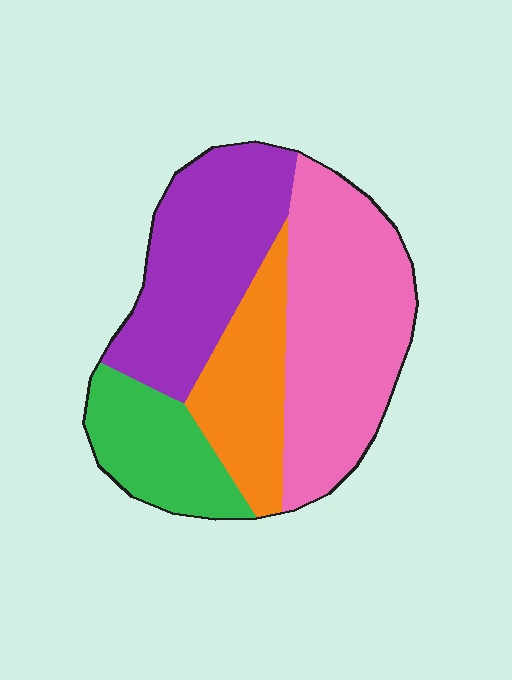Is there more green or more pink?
Pink.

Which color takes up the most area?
Pink, at roughly 35%.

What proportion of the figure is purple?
Purple covers around 30% of the figure.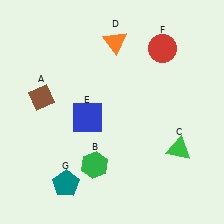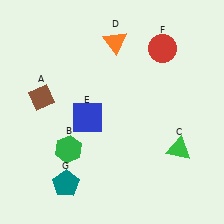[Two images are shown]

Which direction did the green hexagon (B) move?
The green hexagon (B) moved left.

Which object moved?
The green hexagon (B) moved left.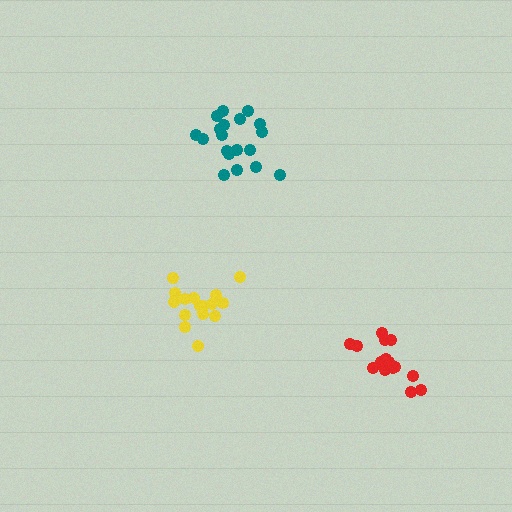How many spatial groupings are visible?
There are 3 spatial groupings.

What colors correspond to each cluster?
The clusters are colored: yellow, red, teal.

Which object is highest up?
The teal cluster is topmost.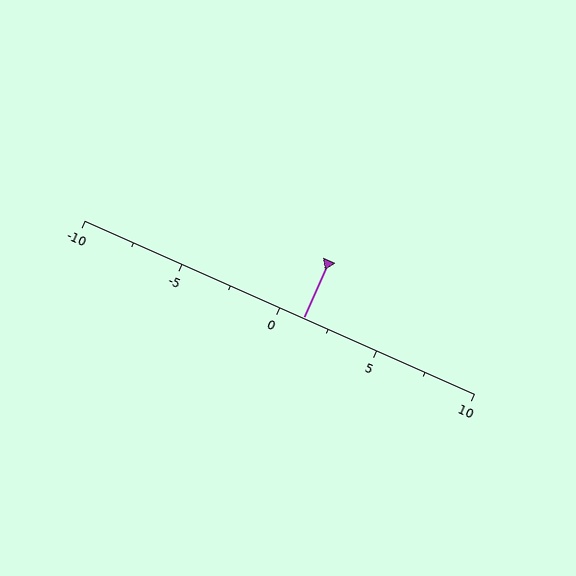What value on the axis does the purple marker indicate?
The marker indicates approximately 1.2.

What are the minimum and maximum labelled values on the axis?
The axis runs from -10 to 10.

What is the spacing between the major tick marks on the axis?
The major ticks are spaced 5 apart.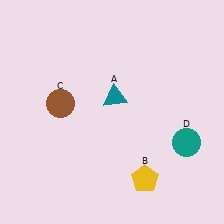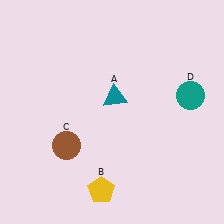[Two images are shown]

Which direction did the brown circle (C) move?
The brown circle (C) moved down.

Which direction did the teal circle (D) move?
The teal circle (D) moved up.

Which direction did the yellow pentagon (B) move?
The yellow pentagon (B) moved left.